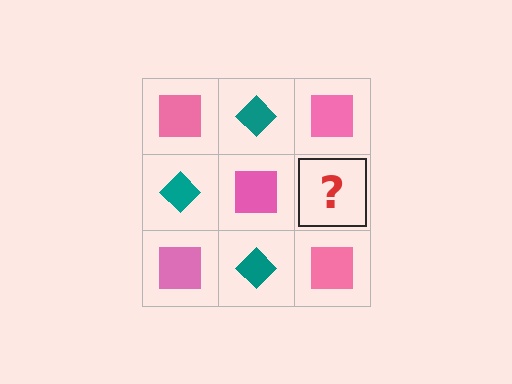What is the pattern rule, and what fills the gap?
The rule is that it alternates pink square and teal diamond in a checkerboard pattern. The gap should be filled with a teal diamond.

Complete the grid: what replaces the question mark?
The question mark should be replaced with a teal diamond.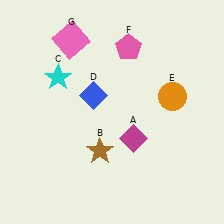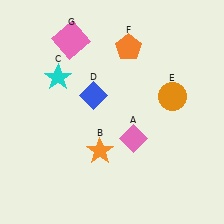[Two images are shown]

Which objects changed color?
A changed from magenta to pink. B changed from brown to orange. F changed from pink to orange.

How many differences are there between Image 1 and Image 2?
There are 3 differences between the two images.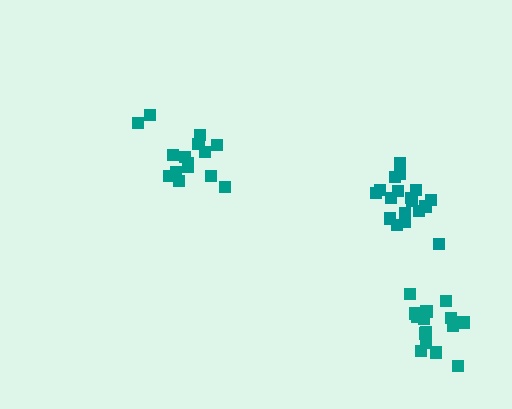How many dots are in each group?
Group 1: 15 dots, Group 2: 15 dots, Group 3: 18 dots (48 total).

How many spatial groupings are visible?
There are 3 spatial groupings.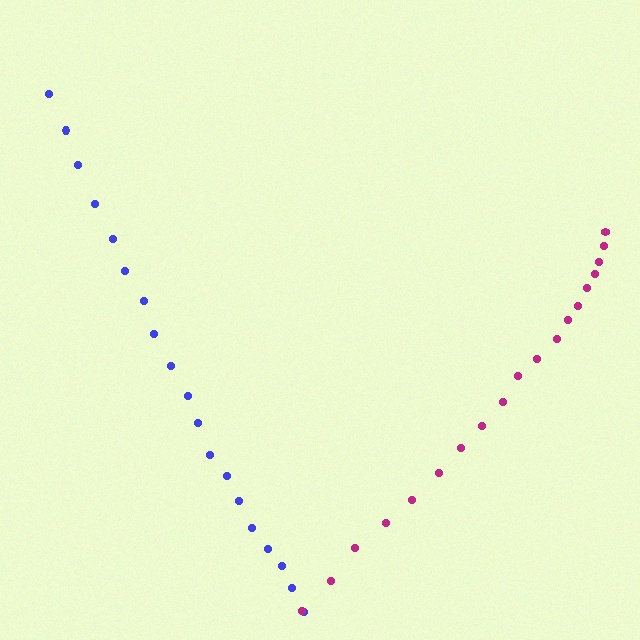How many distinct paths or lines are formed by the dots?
There are 2 distinct paths.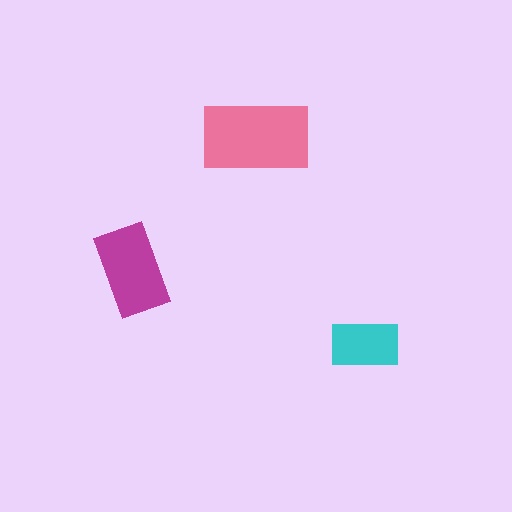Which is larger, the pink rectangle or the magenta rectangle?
The pink one.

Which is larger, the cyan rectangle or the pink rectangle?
The pink one.